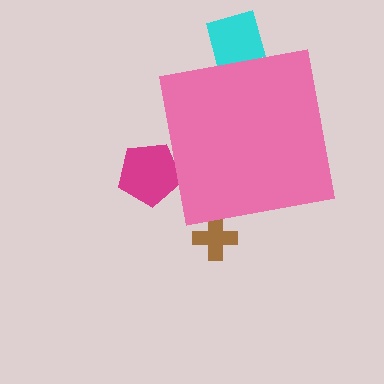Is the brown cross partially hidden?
Yes, the brown cross is partially hidden behind the pink square.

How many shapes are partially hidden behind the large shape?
3 shapes are partially hidden.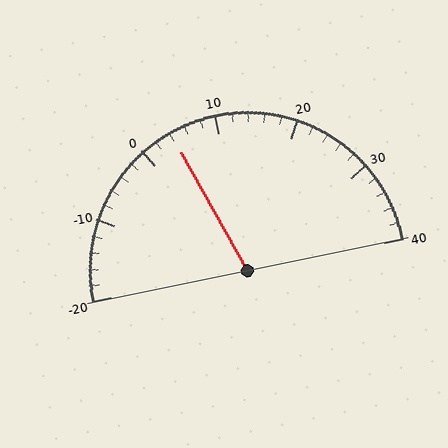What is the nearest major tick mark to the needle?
The nearest major tick mark is 0.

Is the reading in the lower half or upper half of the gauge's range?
The reading is in the lower half of the range (-20 to 40).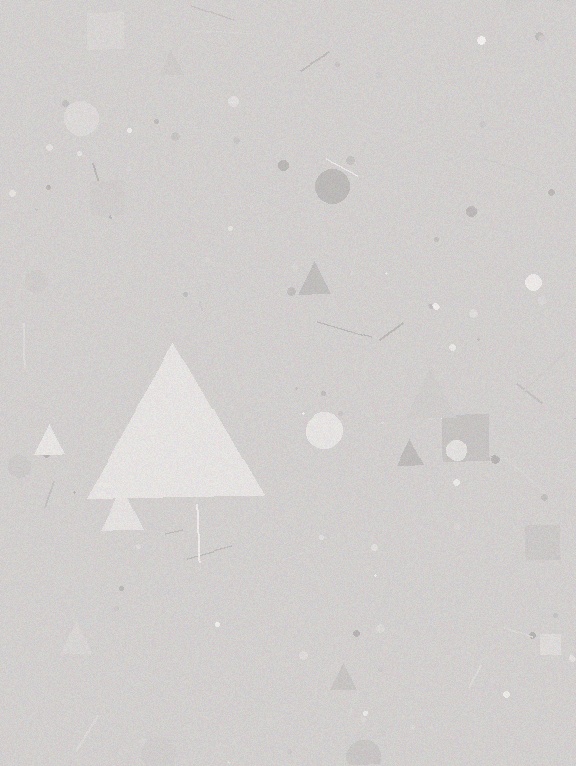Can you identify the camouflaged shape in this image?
The camouflaged shape is a triangle.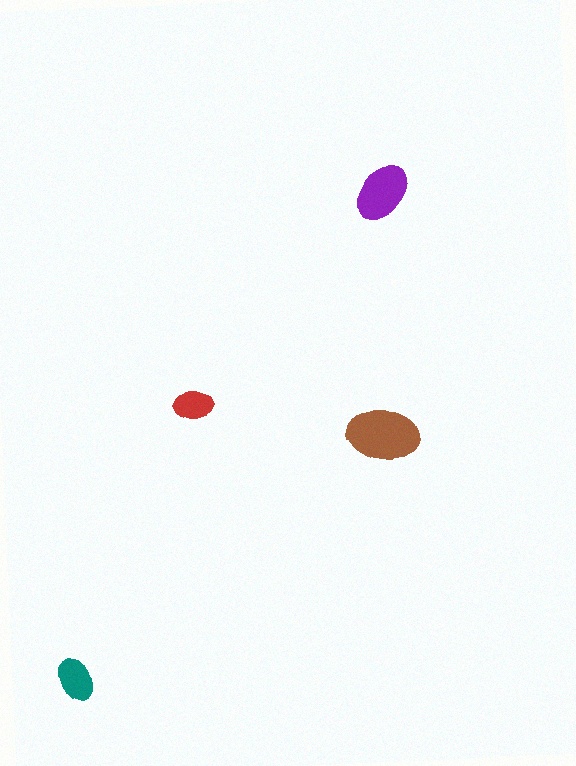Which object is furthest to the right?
The purple ellipse is rightmost.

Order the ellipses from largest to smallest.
the brown one, the purple one, the teal one, the red one.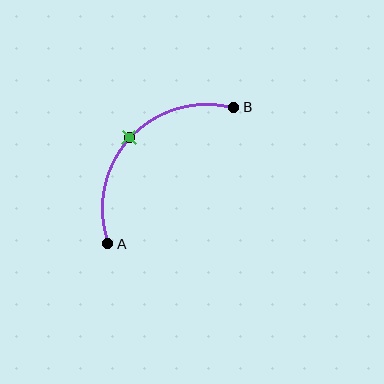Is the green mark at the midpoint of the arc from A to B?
Yes. The green mark lies on the arc at equal arc-length from both A and B — it is the arc midpoint.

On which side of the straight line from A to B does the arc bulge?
The arc bulges above and to the left of the straight line connecting A and B.